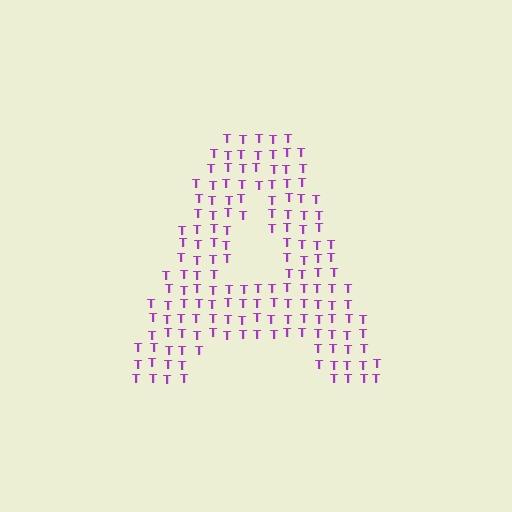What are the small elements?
The small elements are letter T's.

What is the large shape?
The large shape is the letter A.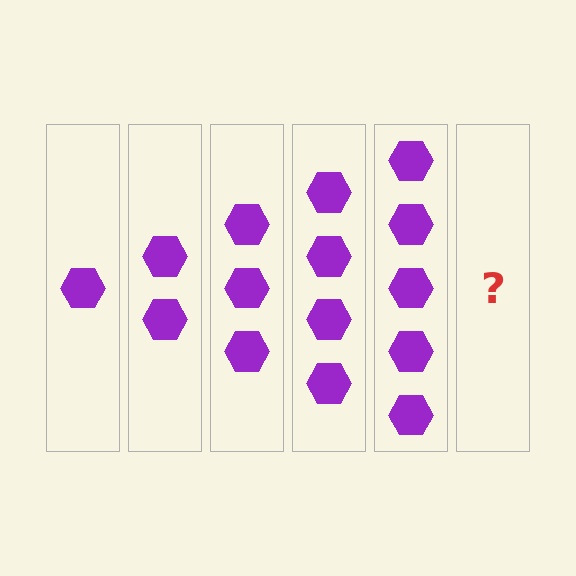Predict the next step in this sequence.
The next step is 6 hexagons.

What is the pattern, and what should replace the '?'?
The pattern is that each step adds one more hexagon. The '?' should be 6 hexagons.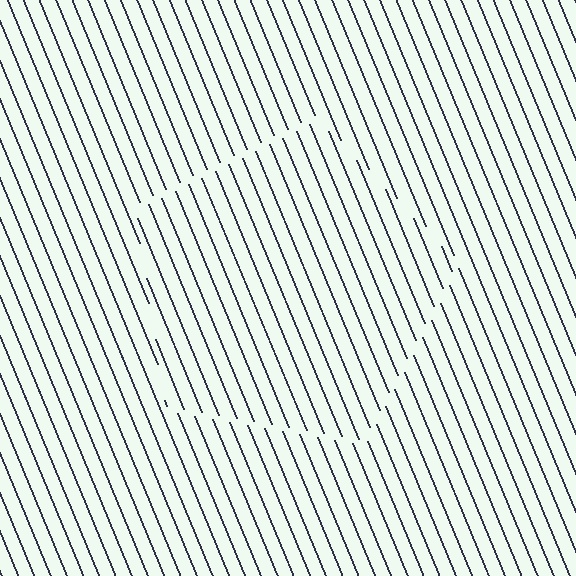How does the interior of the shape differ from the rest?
The interior of the shape contains the same grating, shifted by half a period — the contour is defined by the phase discontinuity where line-ends from the inner and outer gratings abut.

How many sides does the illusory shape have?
5 sides — the line-ends trace a pentagon.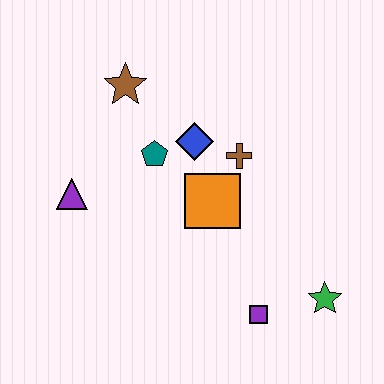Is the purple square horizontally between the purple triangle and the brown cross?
No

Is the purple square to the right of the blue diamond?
Yes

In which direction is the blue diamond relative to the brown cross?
The blue diamond is to the left of the brown cross.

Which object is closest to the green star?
The purple square is closest to the green star.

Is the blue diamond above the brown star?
No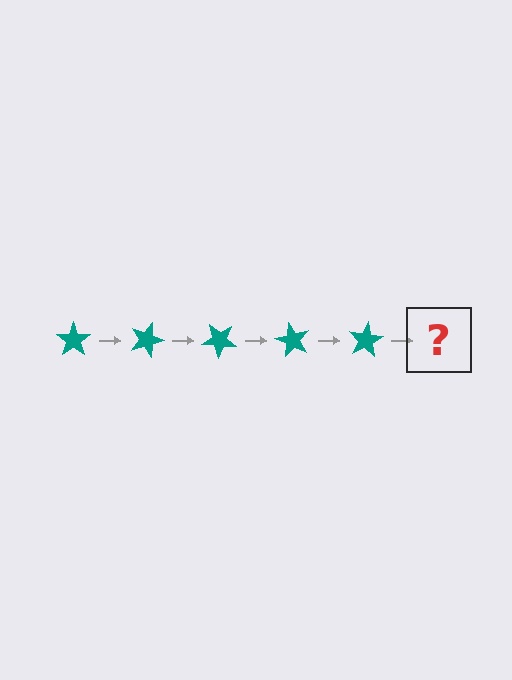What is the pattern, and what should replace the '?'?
The pattern is that the star rotates 20 degrees each step. The '?' should be a teal star rotated 100 degrees.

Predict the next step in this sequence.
The next step is a teal star rotated 100 degrees.